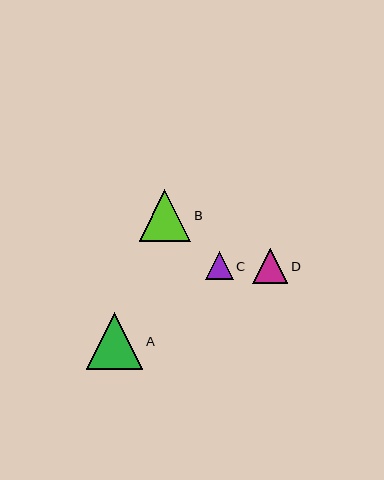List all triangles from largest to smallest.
From largest to smallest: A, B, D, C.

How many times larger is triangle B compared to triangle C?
Triangle B is approximately 1.8 times the size of triangle C.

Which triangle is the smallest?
Triangle C is the smallest with a size of approximately 28 pixels.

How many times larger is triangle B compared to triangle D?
Triangle B is approximately 1.5 times the size of triangle D.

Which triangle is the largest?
Triangle A is the largest with a size of approximately 56 pixels.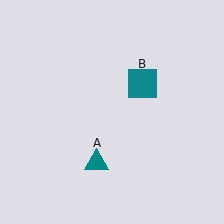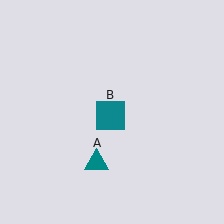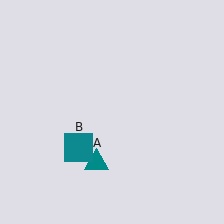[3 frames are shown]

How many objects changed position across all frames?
1 object changed position: teal square (object B).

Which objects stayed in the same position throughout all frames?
Teal triangle (object A) remained stationary.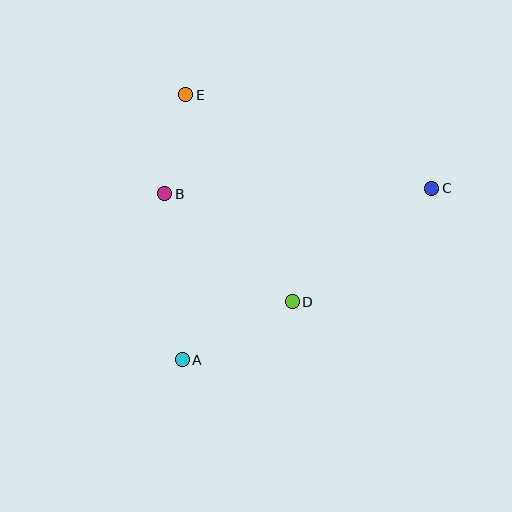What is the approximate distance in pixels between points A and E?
The distance between A and E is approximately 265 pixels.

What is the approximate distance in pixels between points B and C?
The distance between B and C is approximately 267 pixels.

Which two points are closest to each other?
Points B and E are closest to each other.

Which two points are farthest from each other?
Points A and C are farthest from each other.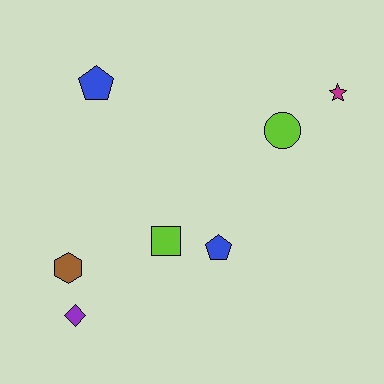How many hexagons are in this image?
There is 1 hexagon.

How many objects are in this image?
There are 7 objects.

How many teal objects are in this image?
There are no teal objects.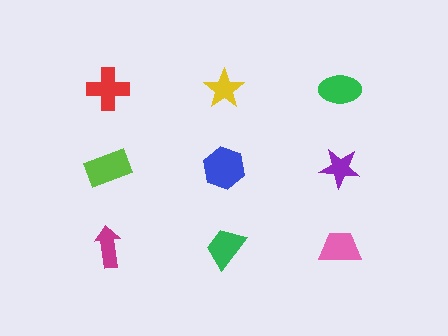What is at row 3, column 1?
A magenta arrow.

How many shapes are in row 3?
3 shapes.